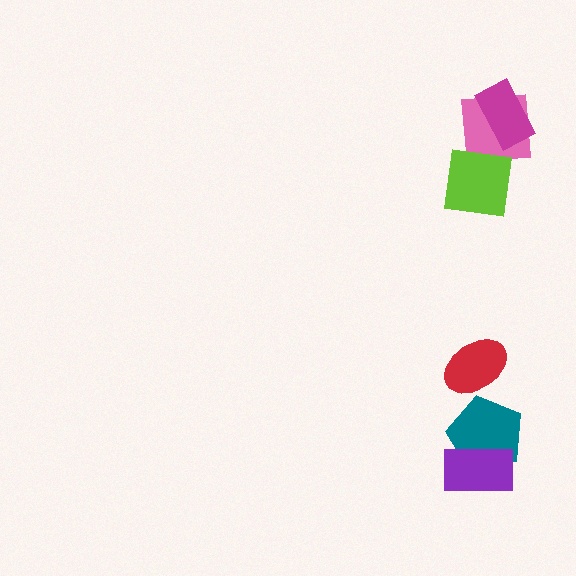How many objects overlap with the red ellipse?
0 objects overlap with the red ellipse.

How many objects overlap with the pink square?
2 objects overlap with the pink square.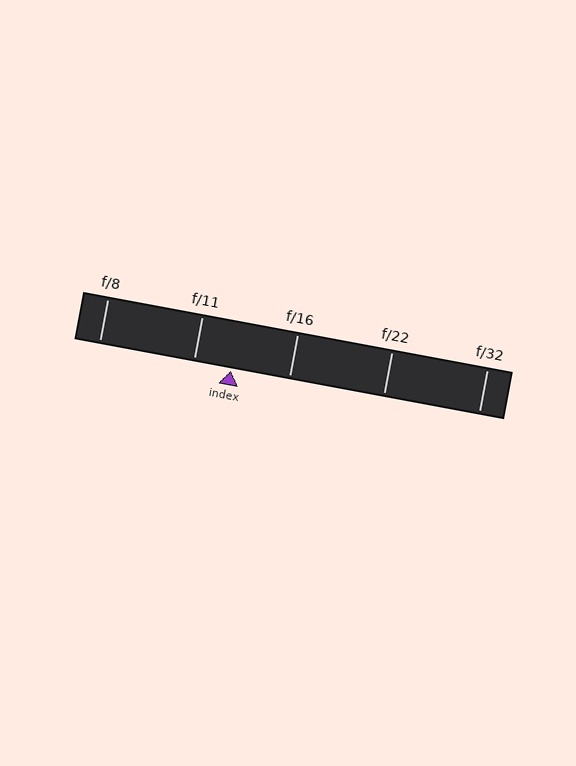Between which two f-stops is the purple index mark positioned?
The index mark is between f/11 and f/16.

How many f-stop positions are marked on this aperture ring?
There are 5 f-stop positions marked.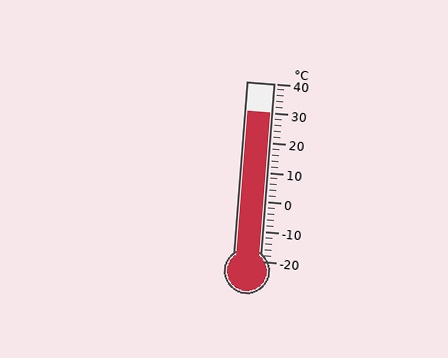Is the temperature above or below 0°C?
The temperature is above 0°C.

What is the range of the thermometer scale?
The thermometer scale ranges from -20°C to 40°C.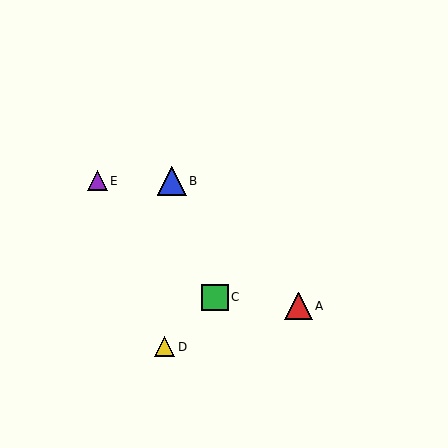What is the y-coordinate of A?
Object A is at y≈306.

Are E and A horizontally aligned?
No, E is at y≈181 and A is at y≈306.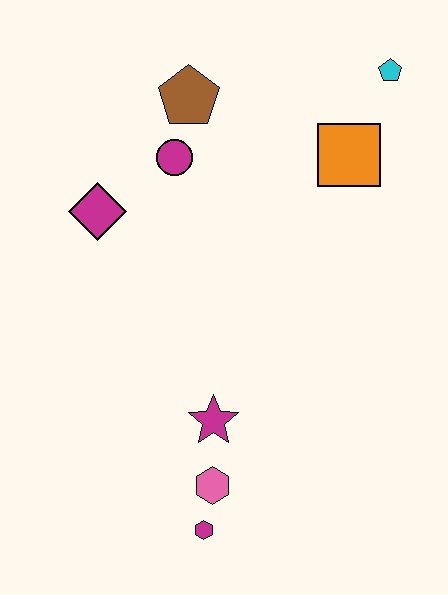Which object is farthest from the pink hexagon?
The cyan pentagon is farthest from the pink hexagon.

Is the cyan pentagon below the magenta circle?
No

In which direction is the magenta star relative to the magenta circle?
The magenta star is below the magenta circle.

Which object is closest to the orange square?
The cyan pentagon is closest to the orange square.